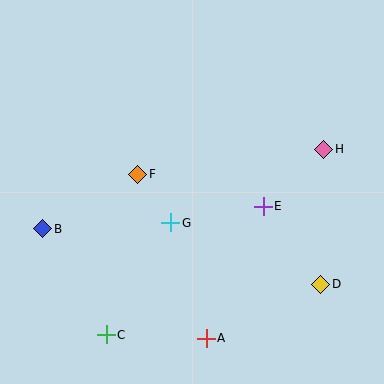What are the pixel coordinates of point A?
Point A is at (206, 338).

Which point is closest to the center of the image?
Point G at (171, 223) is closest to the center.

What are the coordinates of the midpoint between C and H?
The midpoint between C and H is at (215, 242).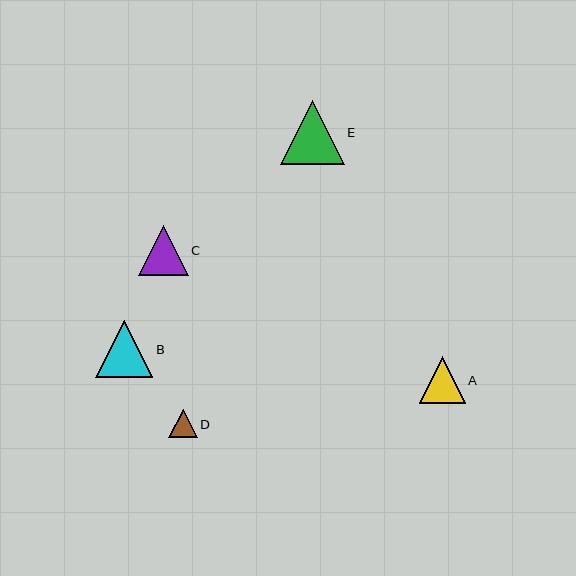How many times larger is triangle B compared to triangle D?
Triangle B is approximately 2.0 times the size of triangle D.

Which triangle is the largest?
Triangle E is the largest with a size of approximately 64 pixels.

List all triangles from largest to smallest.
From largest to smallest: E, B, C, A, D.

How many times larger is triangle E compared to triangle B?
Triangle E is approximately 1.1 times the size of triangle B.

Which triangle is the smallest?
Triangle D is the smallest with a size of approximately 28 pixels.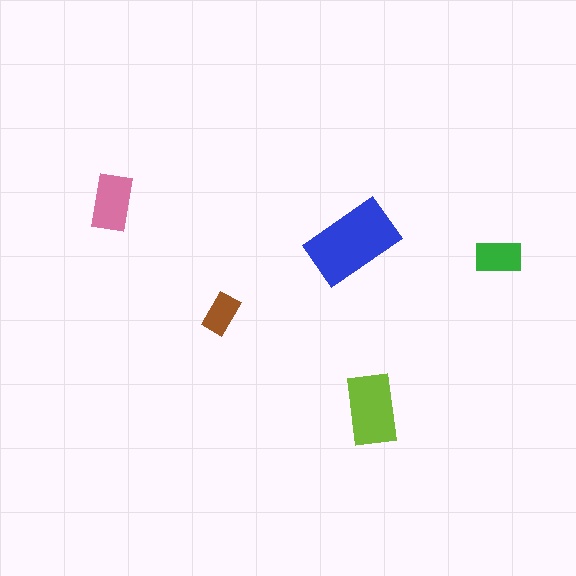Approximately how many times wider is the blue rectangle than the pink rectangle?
About 1.5 times wider.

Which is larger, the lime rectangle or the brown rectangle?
The lime one.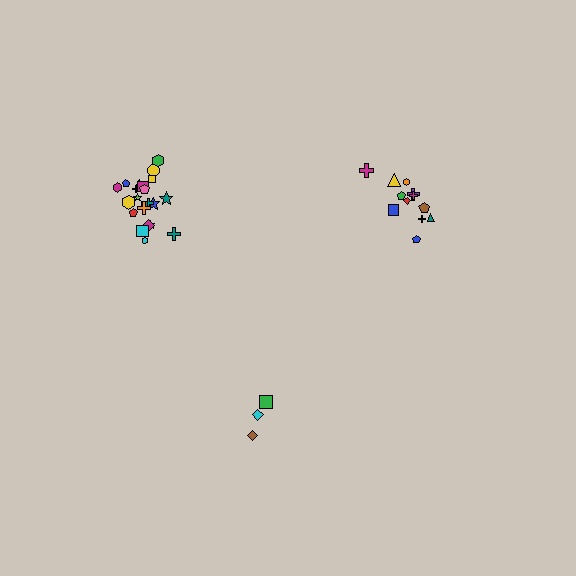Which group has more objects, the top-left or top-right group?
The top-left group.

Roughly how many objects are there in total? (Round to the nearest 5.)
Roughly 35 objects in total.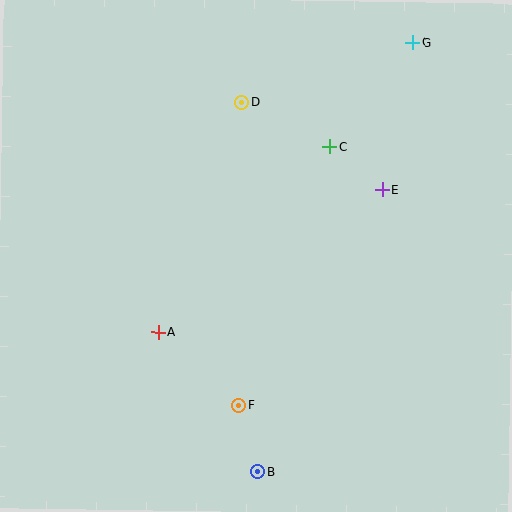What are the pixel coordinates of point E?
Point E is at (382, 190).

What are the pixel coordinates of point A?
Point A is at (158, 332).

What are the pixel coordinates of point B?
Point B is at (258, 472).